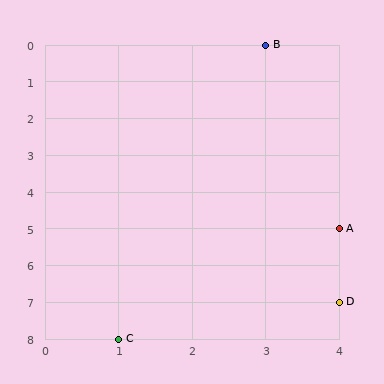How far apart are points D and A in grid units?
Points D and A are 2 rows apart.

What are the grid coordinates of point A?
Point A is at grid coordinates (4, 5).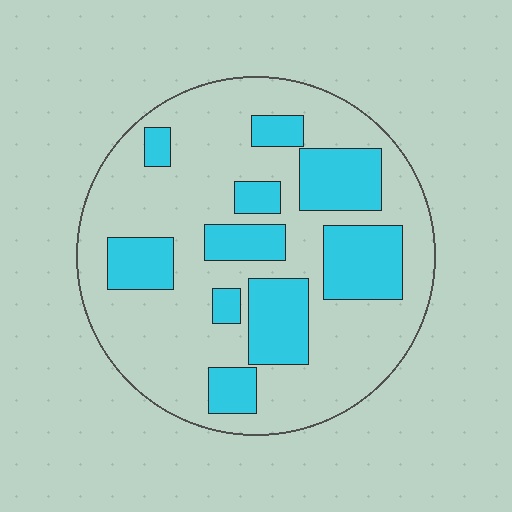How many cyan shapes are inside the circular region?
10.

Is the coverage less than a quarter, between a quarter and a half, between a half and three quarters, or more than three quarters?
Between a quarter and a half.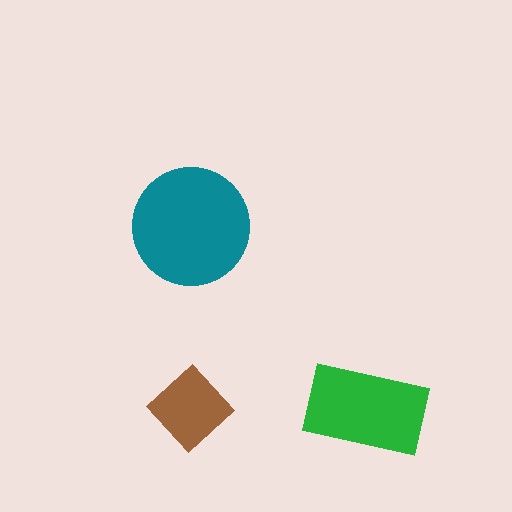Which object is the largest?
The teal circle.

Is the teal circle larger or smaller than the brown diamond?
Larger.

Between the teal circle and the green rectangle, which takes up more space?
The teal circle.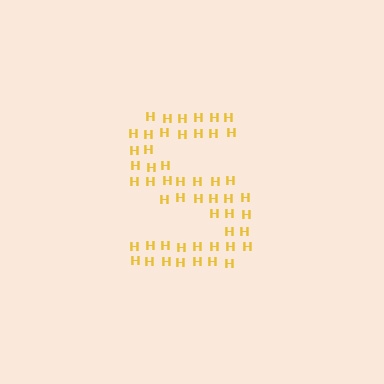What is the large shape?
The large shape is the letter S.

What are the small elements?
The small elements are letter H's.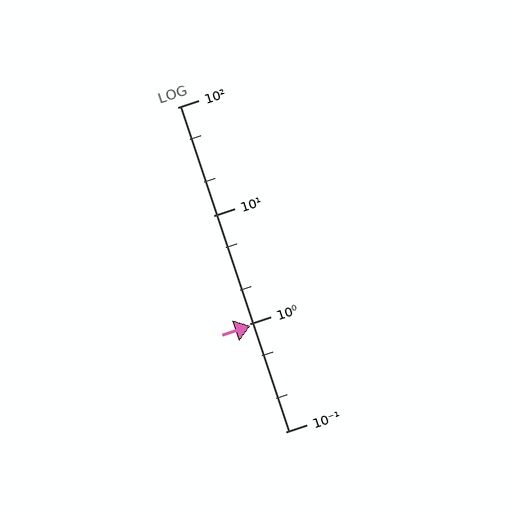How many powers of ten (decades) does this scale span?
The scale spans 3 decades, from 0.1 to 100.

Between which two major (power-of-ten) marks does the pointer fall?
The pointer is between 0.1 and 1.